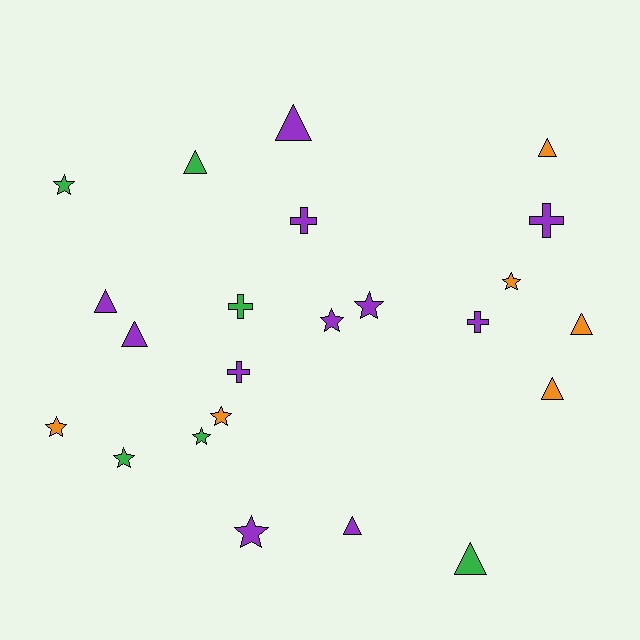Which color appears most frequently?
Purple, with 11 objects.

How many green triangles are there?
There are 2 green triangles.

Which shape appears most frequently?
Triangle, with 9 objects.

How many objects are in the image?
There are 23 objects.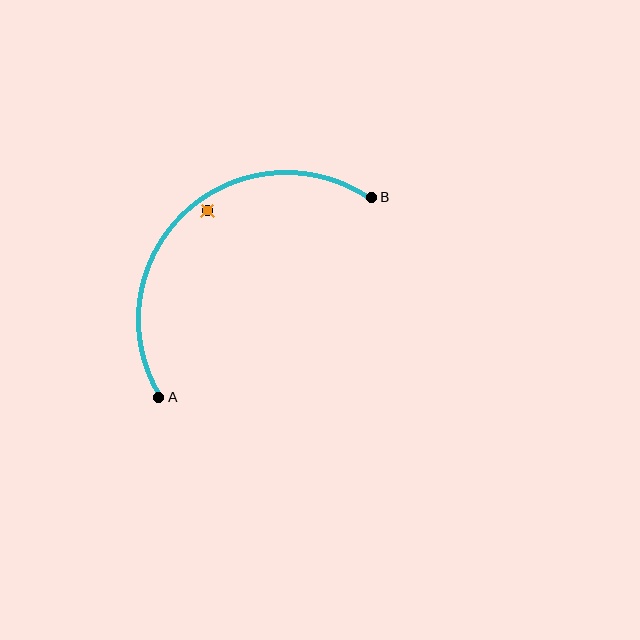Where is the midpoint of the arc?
The arc midpoint is the point on the curve farthest from the straight line joining A and B. It sits above and to the left of that line.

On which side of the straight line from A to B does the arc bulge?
The arc bulges above and to the left of the straight line connecting A and B.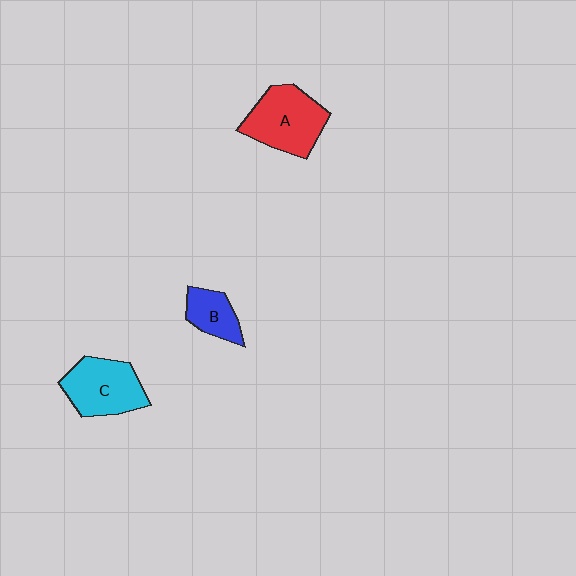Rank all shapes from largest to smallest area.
From largest to smallest: A (red), C (cyan), B (blue).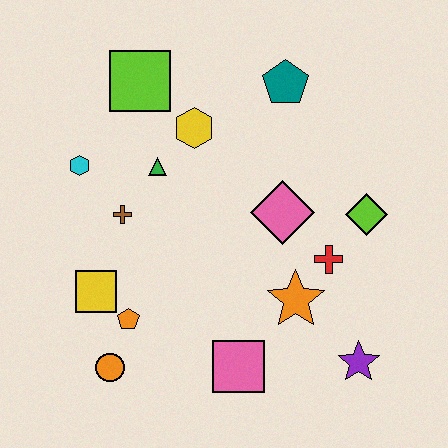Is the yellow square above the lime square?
No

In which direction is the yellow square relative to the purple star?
The yellow square is to the left of the purple star.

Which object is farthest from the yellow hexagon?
The purple star is farthest from the yellow hexagon.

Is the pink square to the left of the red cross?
Yes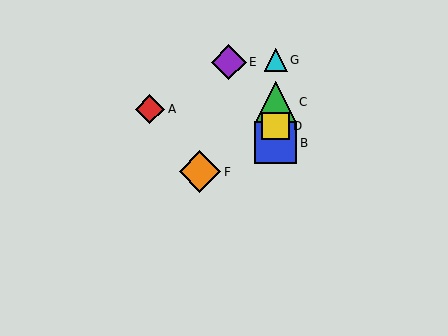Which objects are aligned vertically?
Objects B, C, D, G are aligned vertically.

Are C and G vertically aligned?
Yes, both are at x≈276.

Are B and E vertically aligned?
No, B is at x≈276 and E is at x≈229.